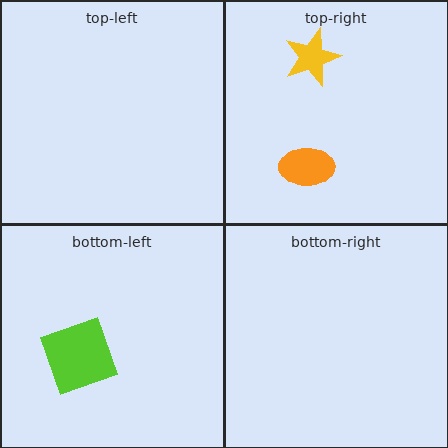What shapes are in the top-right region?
The orange ellipse, the yellow star.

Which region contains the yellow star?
The top-right region.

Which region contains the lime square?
The bottom-left region.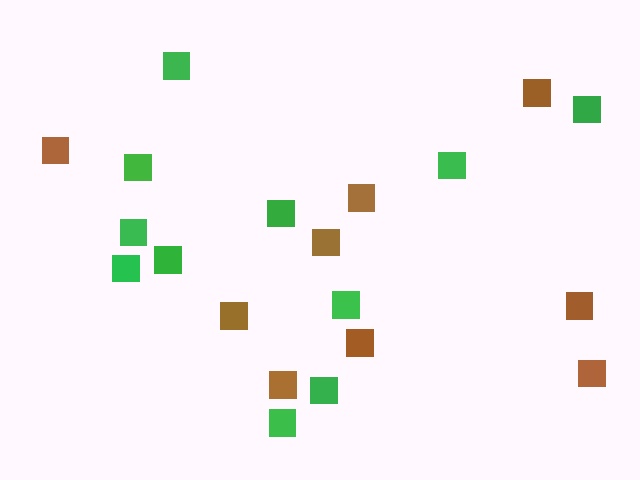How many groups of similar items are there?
There are 2 groups: one group of brown squares (9) and one group of green squares (11).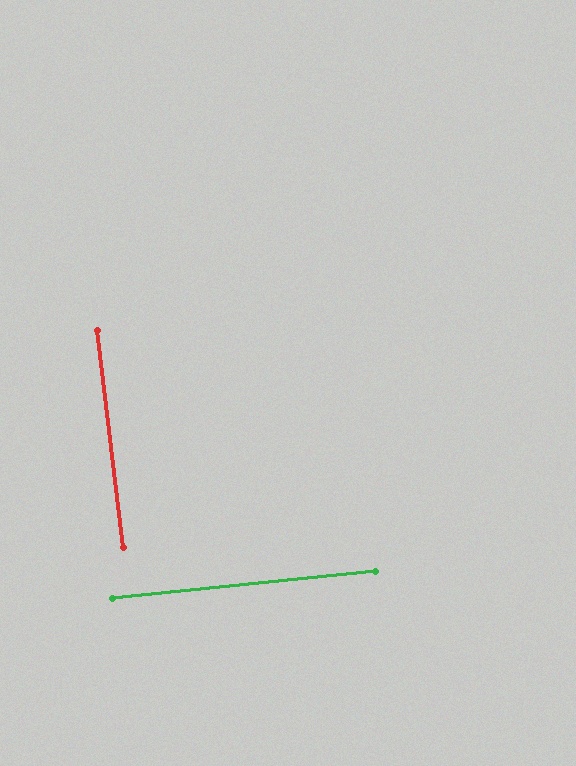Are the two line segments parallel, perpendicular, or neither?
Perpendicular — they meet at approximately 89°.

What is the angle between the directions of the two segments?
Approximately 89 degrees.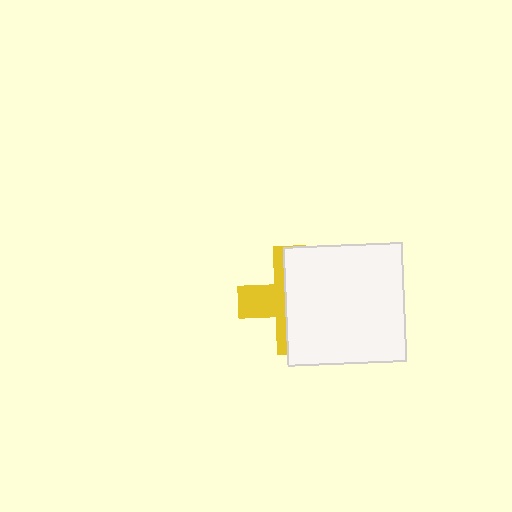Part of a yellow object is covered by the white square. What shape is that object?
It is a cross.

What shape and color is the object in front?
The object in front is a white square.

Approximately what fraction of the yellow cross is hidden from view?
Roughly 61% of the yellow cross is hidden behind the white square.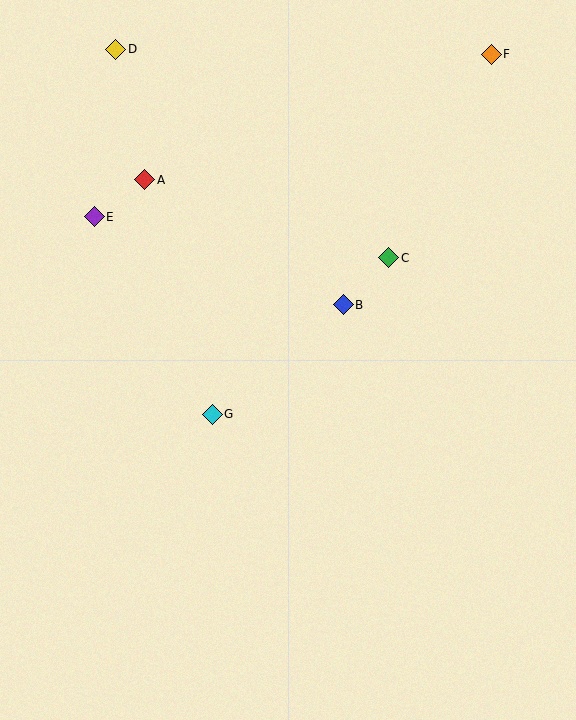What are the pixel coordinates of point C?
Point C is at (389, 258).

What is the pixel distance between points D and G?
The distance between D and G is 377 pixels.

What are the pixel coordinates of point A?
Point A is at (145, 180).